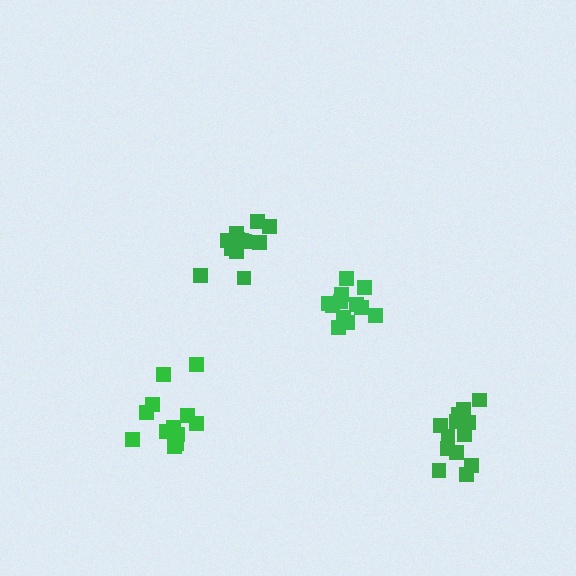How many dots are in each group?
Group 1: 12 dots, Group 2: 13 dots, Group 3: 14 dots, Group 4: 12 dots (51 total).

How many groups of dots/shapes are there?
There are 4 groups.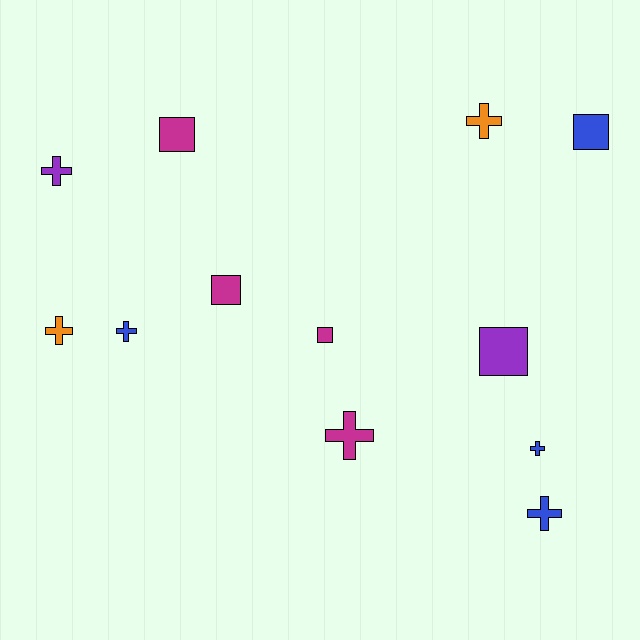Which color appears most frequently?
Magenta, with 4 objects.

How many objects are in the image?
There are 12 objects.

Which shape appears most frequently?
Cross, with 7 objects.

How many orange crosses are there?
There are 2 orange crosses.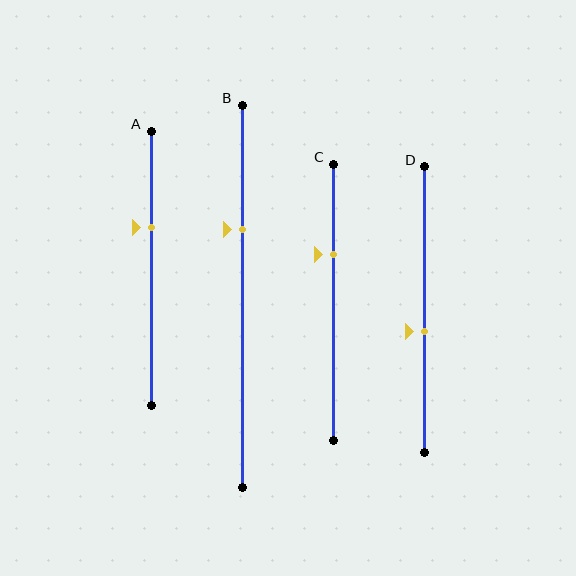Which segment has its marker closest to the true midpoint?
Segment D has its marker closest to the true midpoint.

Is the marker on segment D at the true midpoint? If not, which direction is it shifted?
No, the marker on segment D is shifted downward by about 8% of the segment length.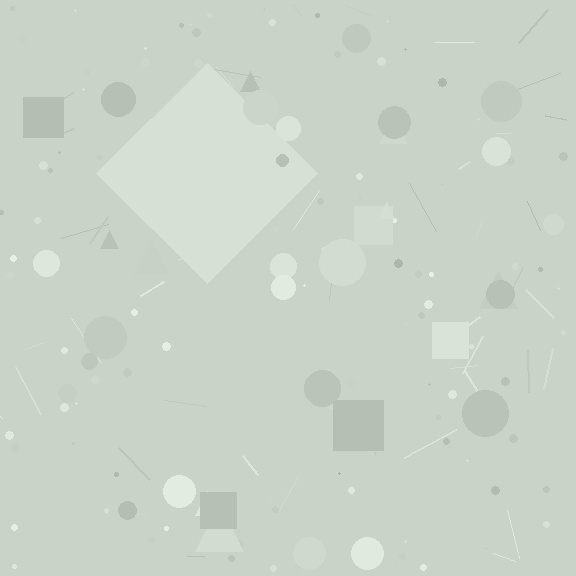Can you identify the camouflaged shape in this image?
The camouflaged shape is a diamond.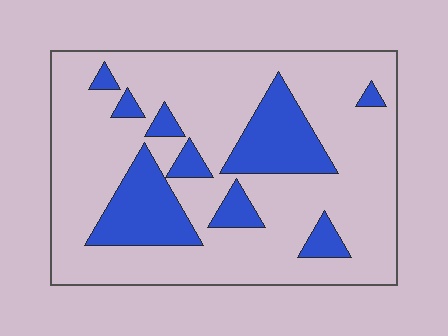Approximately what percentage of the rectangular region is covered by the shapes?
Approximately 25%.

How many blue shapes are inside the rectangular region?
9.